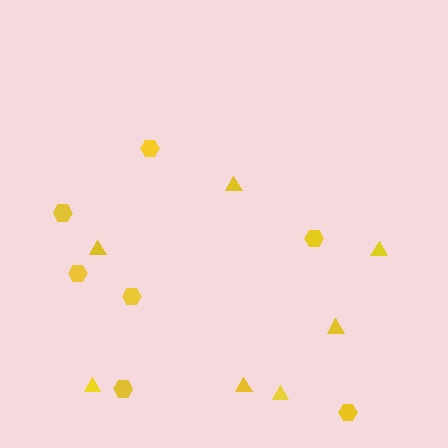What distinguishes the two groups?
There are 2 groups: one group of hexagons (7) and one group of triangles (7).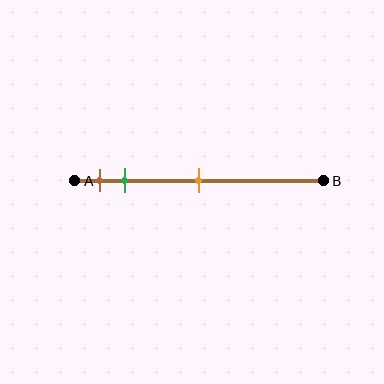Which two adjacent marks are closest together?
The brown and green marks are the closest adjacent pair.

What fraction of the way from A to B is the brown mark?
The brown mark is approximately 10% (0.1) of the way from A to B.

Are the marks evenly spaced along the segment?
No, the marks are not evenly spaced.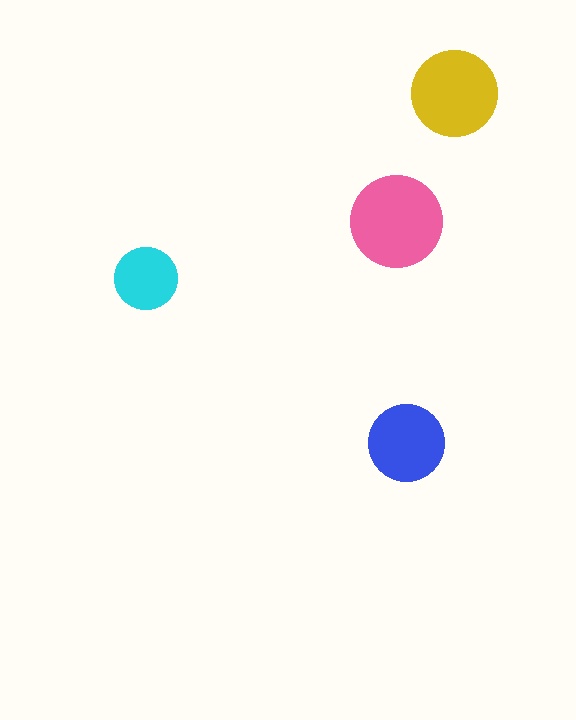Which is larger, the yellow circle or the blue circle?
The yellow one.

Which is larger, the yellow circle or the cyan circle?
The yellow one.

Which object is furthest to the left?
The cyan circle is leftmost.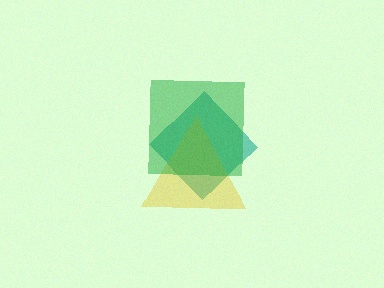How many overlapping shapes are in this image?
There are 3 overlapping shapes in the image.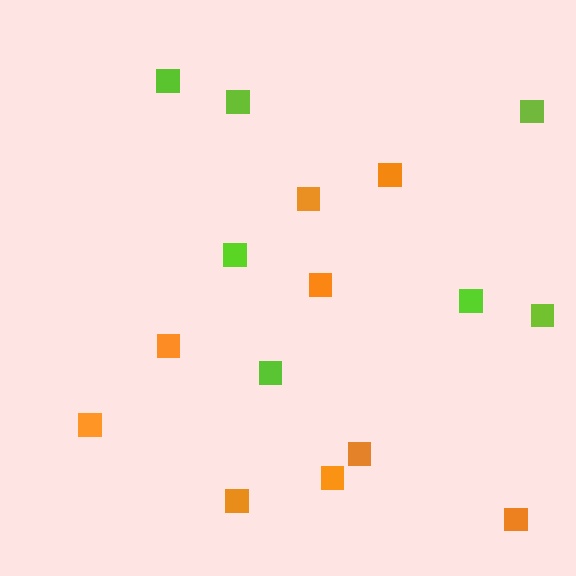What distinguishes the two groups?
There are 2 groups: one group of orange squares (9) and one group of lime squares (7).